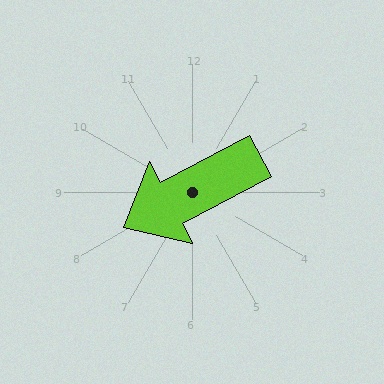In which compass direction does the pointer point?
Southwest.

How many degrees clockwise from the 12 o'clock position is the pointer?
Approximately 242 degrees.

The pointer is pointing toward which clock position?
Roughly 8 o'clock.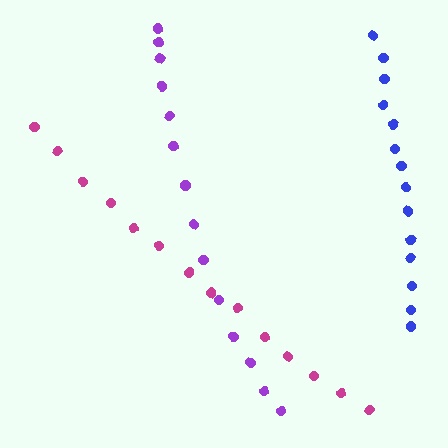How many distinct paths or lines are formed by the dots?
There are 3 distinct paths.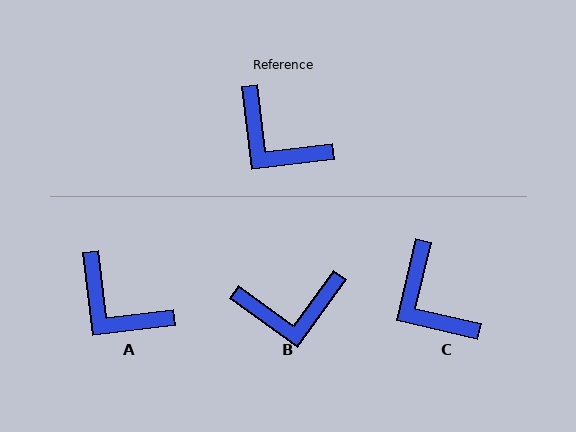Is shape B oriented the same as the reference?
No, it is off by about 47 degrees.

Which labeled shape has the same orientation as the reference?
A.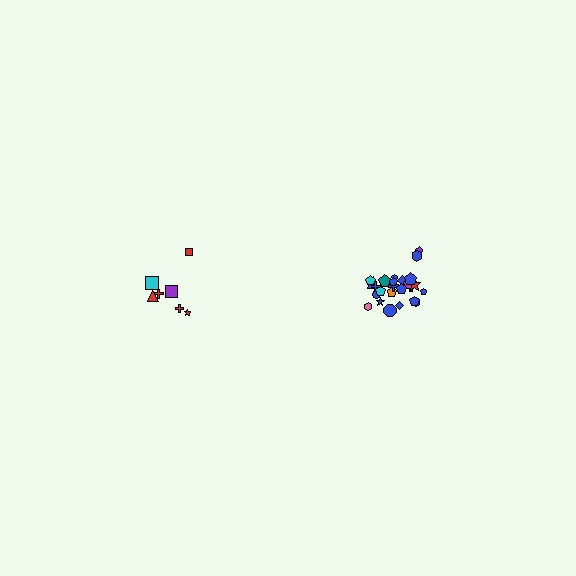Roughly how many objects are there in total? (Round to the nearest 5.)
Roughly 30 objects in total.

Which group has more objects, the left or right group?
The right group.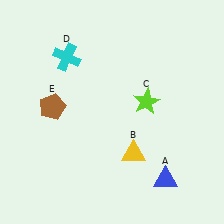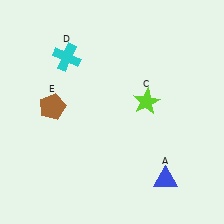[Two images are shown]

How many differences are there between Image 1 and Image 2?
There is 1 difference between the two images.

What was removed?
The yellow triangle (B) was removed in Image 2.